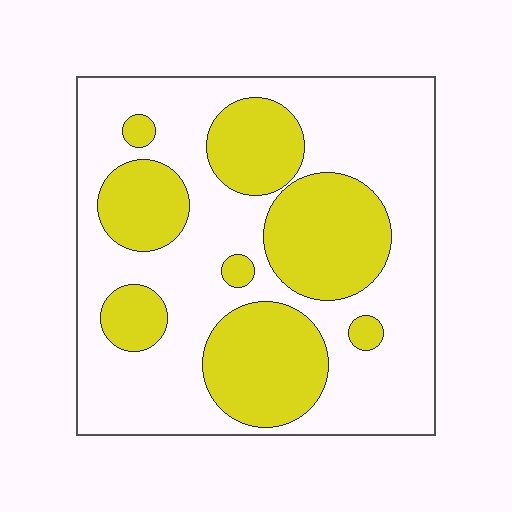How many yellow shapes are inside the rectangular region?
8.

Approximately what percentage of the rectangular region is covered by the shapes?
Approximately 35%.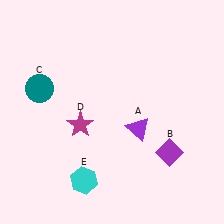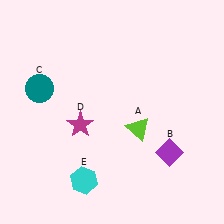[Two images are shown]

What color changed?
The triangle (A) changed from purple in Image 1 to lime in Image 2.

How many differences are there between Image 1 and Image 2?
There is 1 difference between the two images.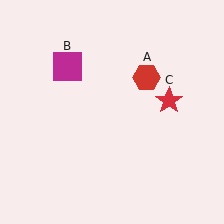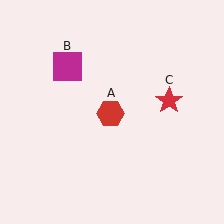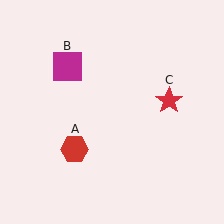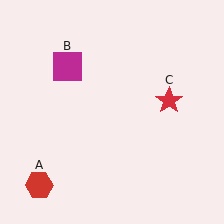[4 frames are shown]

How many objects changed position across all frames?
1 object changed position: red hexagon (object A).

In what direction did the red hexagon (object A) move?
The red hexagon (object A) moved down and to the left.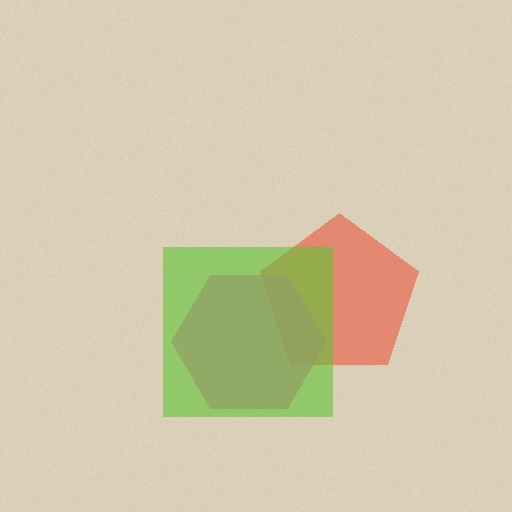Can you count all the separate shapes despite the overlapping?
Yes, there are 3 separate shapes.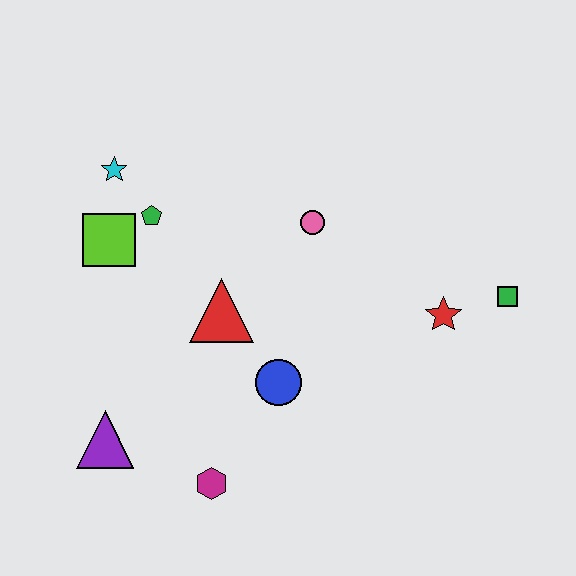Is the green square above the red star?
Yes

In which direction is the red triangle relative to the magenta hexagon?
The red triangle is above the magenta hexagon.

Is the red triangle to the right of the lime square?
Yes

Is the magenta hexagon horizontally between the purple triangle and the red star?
Yes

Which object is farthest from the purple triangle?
The green square is farthest from the purple triangle.